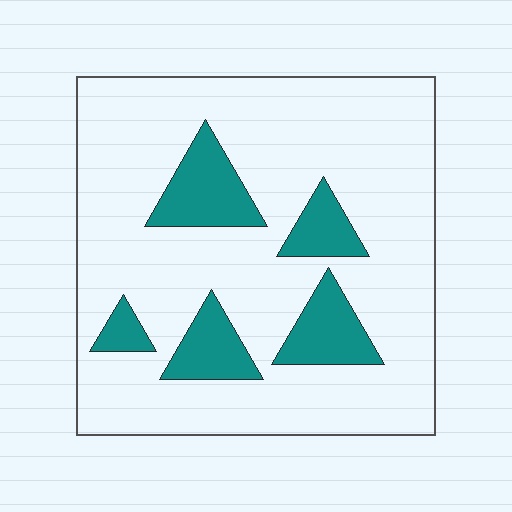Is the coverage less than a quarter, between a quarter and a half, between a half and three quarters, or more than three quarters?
Less than a quarter.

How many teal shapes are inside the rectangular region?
5.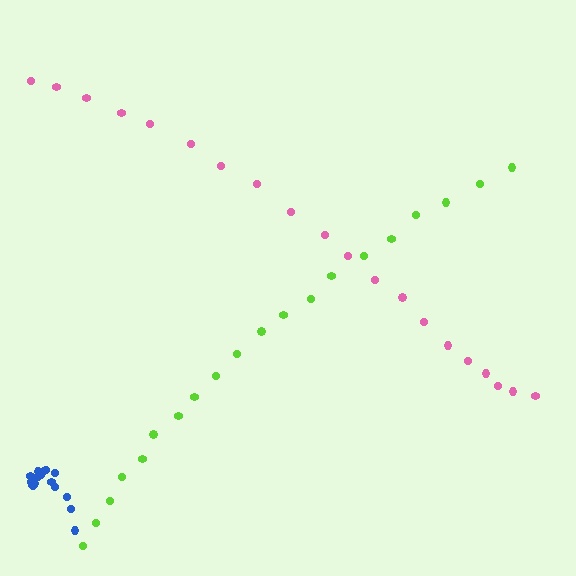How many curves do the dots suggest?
There are 3 distinct paths.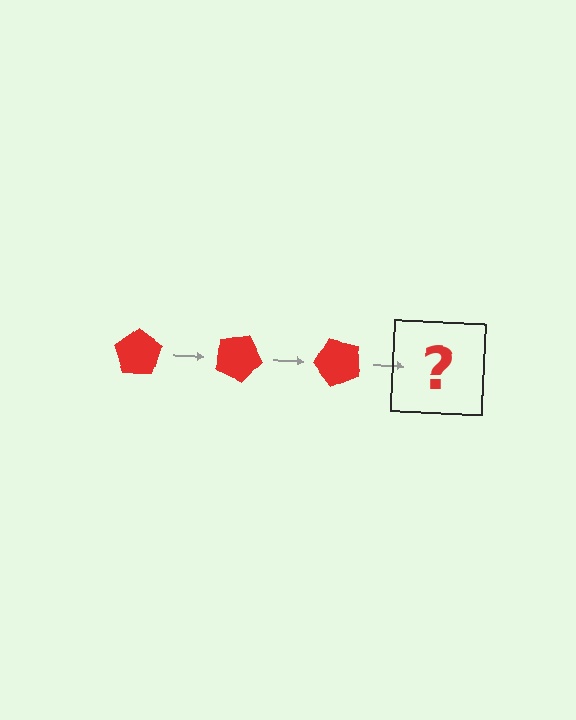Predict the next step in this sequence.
The next step is a red pentagon rotated 75 degrees.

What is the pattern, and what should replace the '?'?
The pattern is that the pentagon rotates 25 degrees each step. The '?' should be a red pentagon rotated 75 degrees.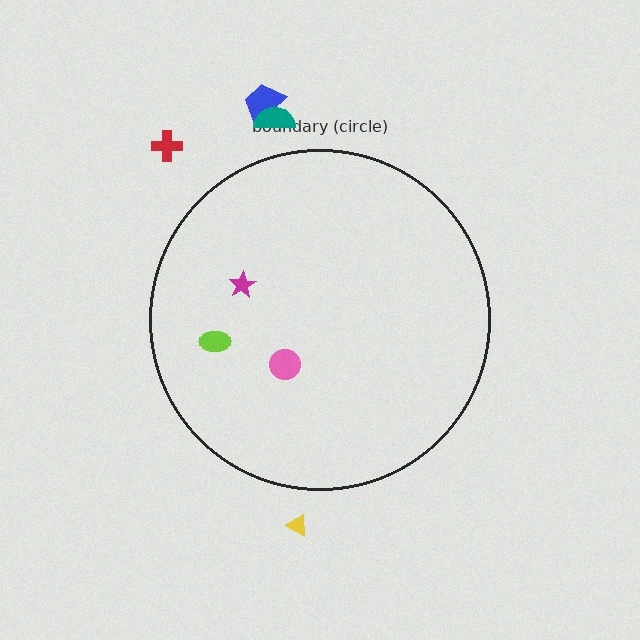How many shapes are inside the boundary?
3 inside, 4 outside.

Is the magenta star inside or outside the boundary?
Inside.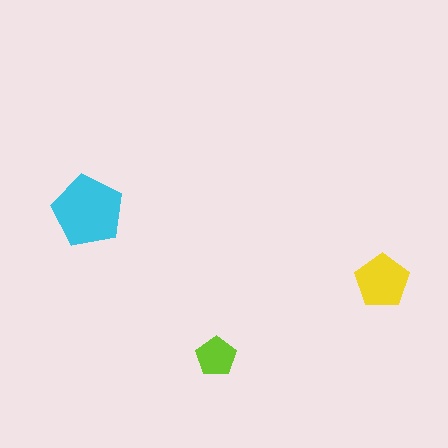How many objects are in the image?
There are 3 objects in the image.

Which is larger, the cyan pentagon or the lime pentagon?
The cyan one.